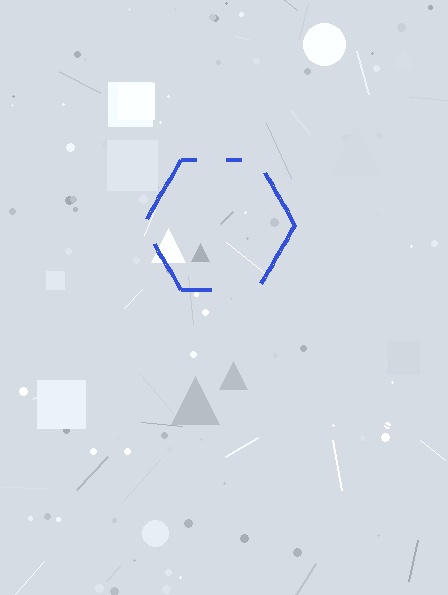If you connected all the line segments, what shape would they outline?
They would outline a hexagon.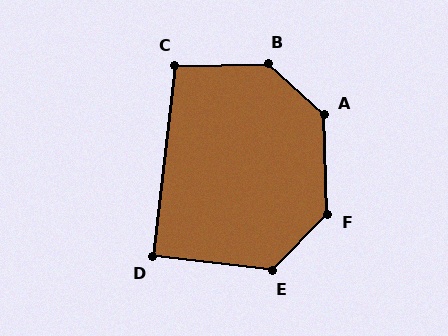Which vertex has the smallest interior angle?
D, at approximately 90 degrees.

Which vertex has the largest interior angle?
B, at approximately 136 degrees.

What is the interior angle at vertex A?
Approximately 134 degrees (obtuse).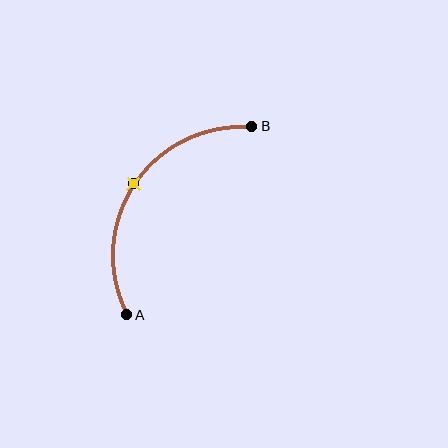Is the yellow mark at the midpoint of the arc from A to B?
Yes. The yellow mark lies on the arc at equal arc-length from both A and B — it is the arc midpoint.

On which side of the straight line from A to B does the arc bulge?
The arc bulges to the left of the straight line connecting A and B.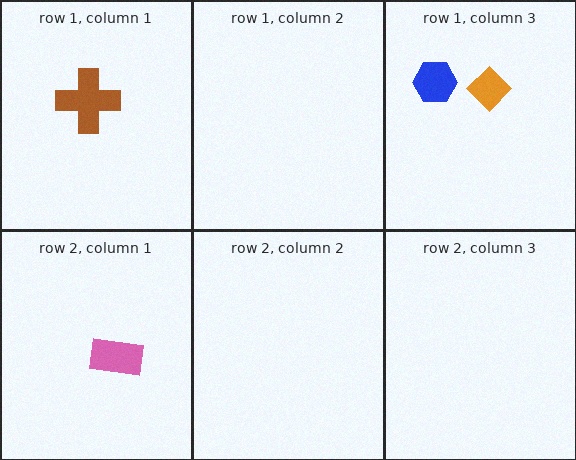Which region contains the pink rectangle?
The row 2, column 1 region.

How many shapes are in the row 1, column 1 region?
1.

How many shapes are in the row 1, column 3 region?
2.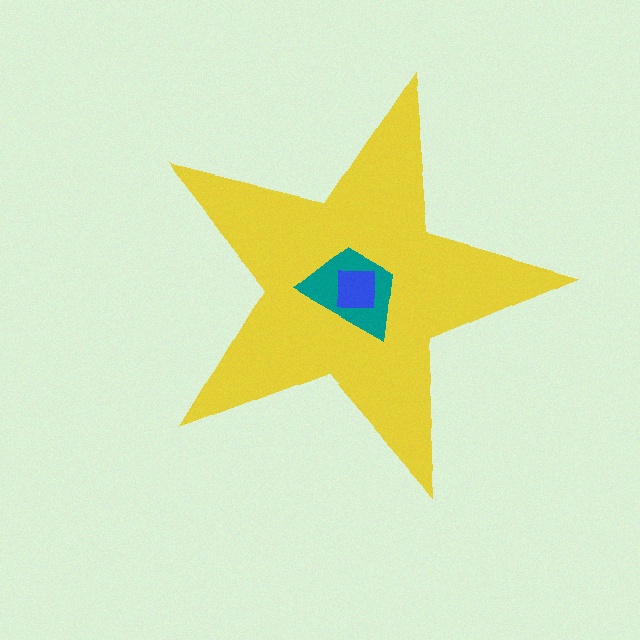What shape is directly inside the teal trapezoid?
The blue square.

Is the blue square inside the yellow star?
Yes.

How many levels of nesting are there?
3.